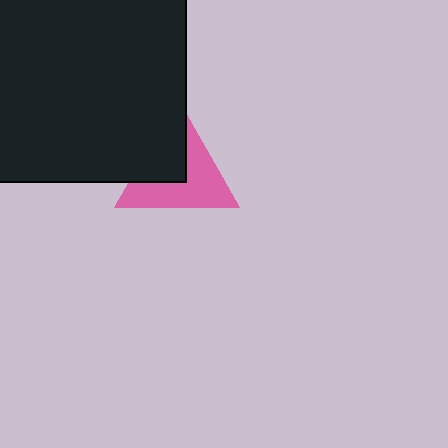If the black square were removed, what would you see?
You would see the complete pink triangle.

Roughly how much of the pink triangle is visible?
About half of it is visible (roughly 58%).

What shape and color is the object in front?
The object in front is a black square.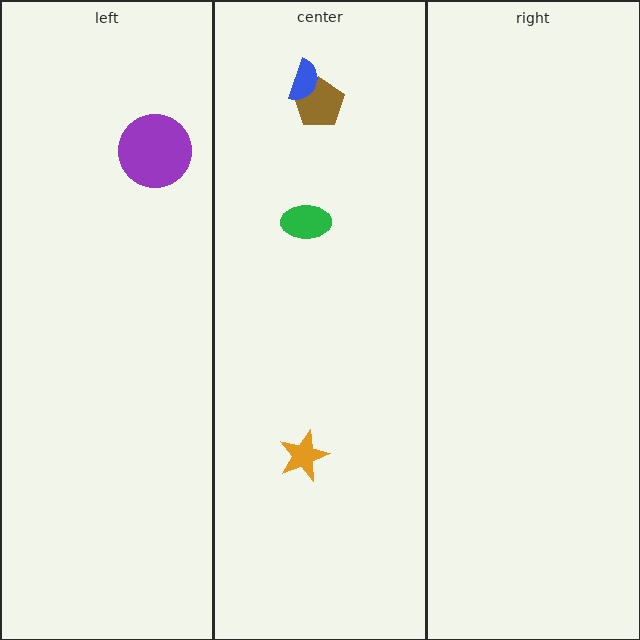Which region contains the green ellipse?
The center region.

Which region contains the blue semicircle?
The center region.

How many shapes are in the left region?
1.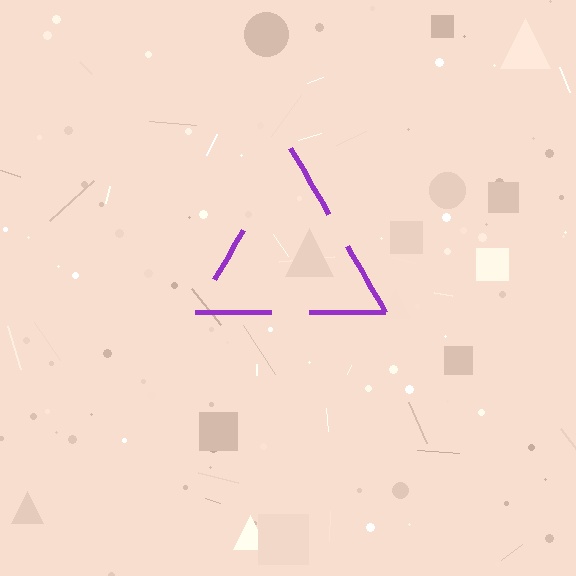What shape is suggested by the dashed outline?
The dashed outline suggests a triangle.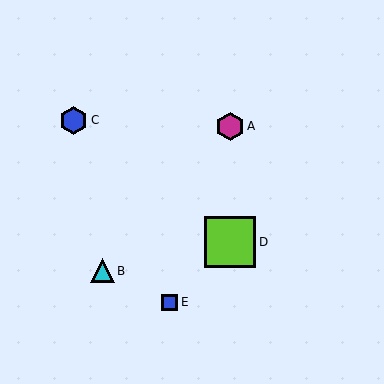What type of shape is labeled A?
Shape A is a magenta hexagon.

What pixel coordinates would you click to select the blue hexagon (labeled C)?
Click at (74, 120) to select the blue hexagon C.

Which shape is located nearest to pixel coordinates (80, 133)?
The blue hexagon (labeled C) at (74, 120) is nearest to that location.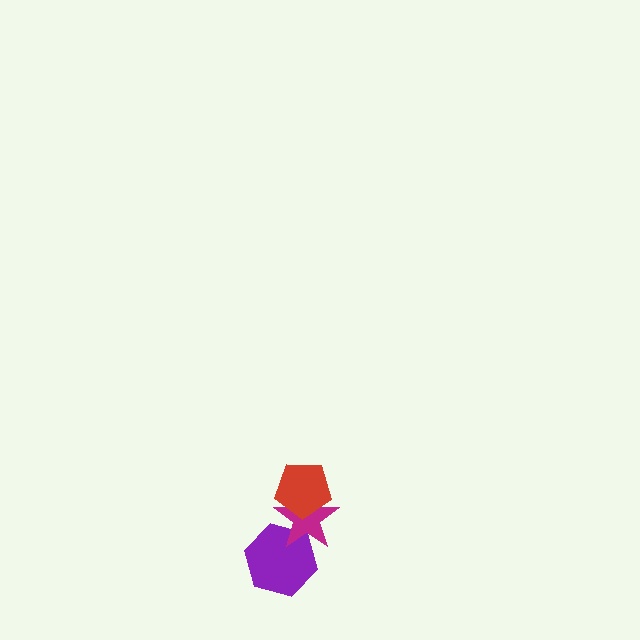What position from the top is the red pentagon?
The red pentagon is 1st from the top.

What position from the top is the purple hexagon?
The purple hexagon is 3rd from the top.